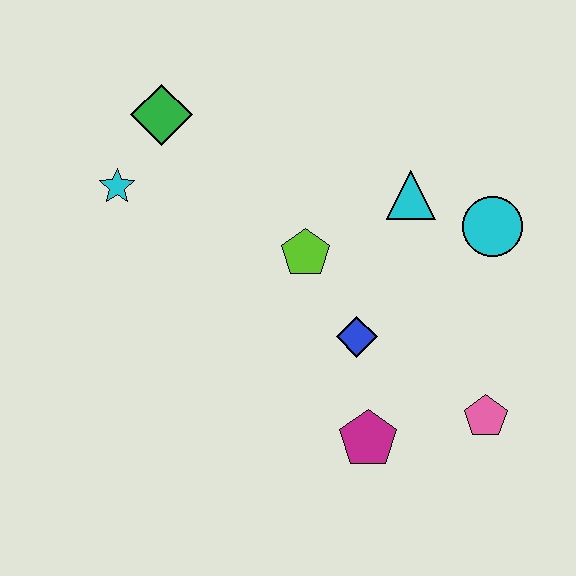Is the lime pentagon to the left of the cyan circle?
Yes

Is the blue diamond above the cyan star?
No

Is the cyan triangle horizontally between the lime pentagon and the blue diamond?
No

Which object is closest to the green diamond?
The cyan star is closest to the green diamond.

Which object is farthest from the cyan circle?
The cyan star is farthest from the cyan circle.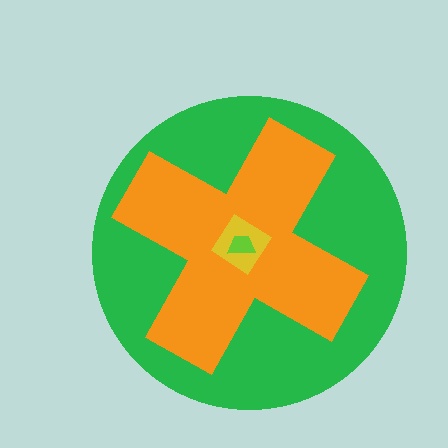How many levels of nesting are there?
4.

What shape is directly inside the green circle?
The orange cross.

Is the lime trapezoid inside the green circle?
Yes.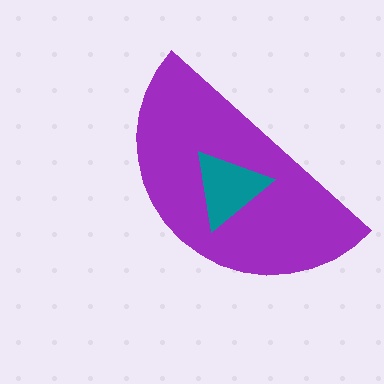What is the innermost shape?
The teal triangle.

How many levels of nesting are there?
2.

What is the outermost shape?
The purple semicircle.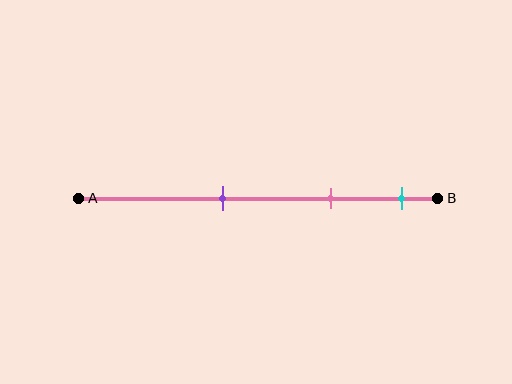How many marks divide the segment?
There are 3 marks dividing the segment.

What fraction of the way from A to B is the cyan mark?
The cyan mark is approximately 90% (0.9) of the way from A to B.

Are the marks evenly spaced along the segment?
Yes, the marks are approximately evenly spaced.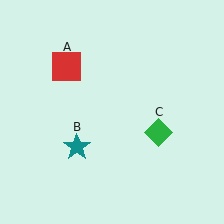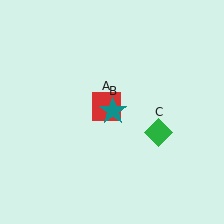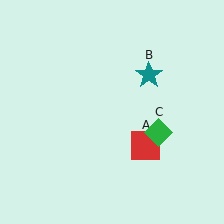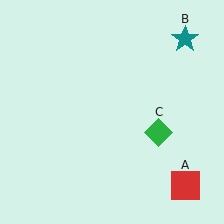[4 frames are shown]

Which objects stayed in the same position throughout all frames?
Green diamond (object C) remained stationary.